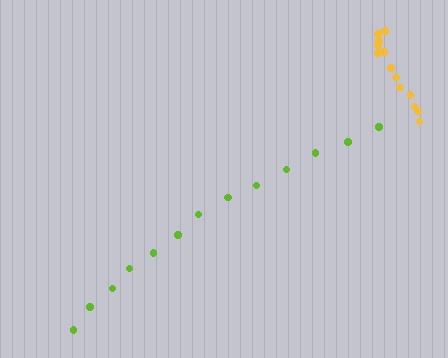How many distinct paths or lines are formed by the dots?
There are 2 distinct paths.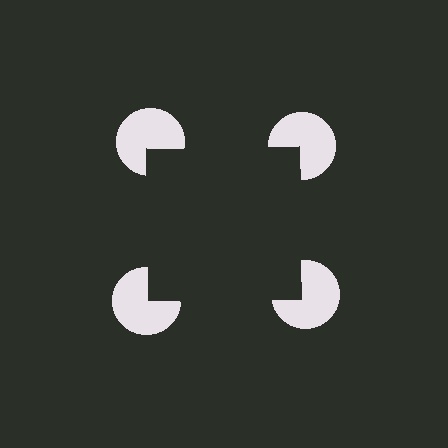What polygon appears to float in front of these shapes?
An illusory square — its edges are inferred from the aligned wedge cuts in the pac-man discs, not physically drawn.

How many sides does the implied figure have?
4 sides.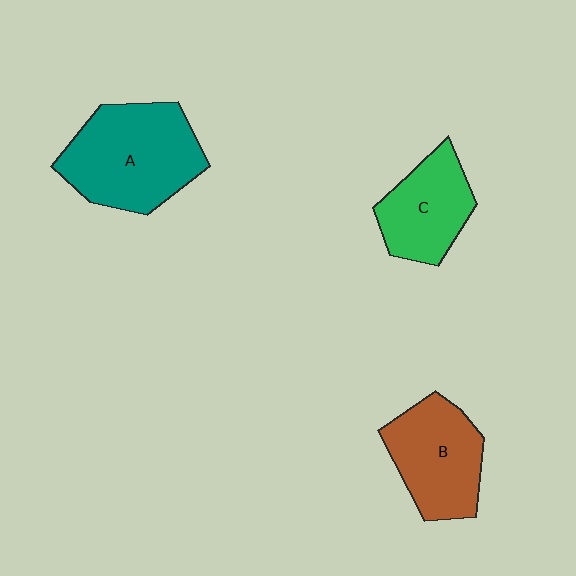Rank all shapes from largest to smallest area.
From largest to smallest: A (teal), B (brown), C (green).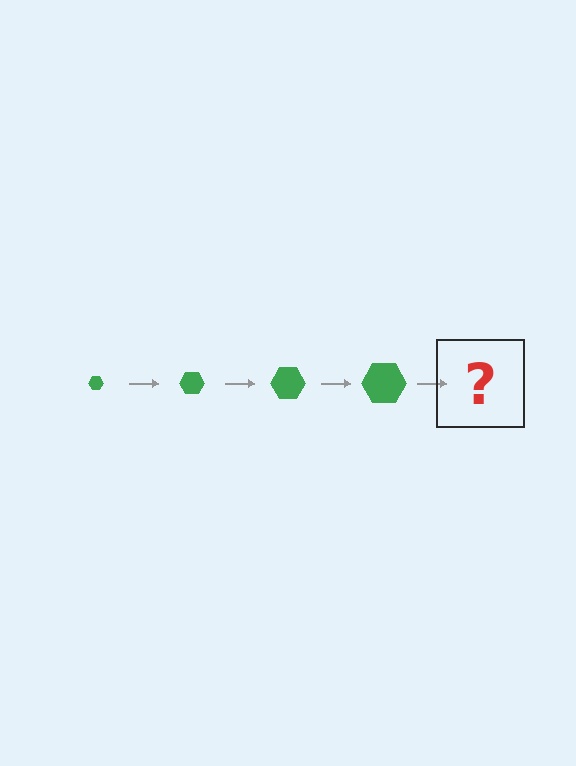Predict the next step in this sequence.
The next step is a green hexagon, larger than the previous one.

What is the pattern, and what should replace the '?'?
The pattern is that the hexagon gets progressively larger each step. The '?' should be a green hexagon, larger than the previous one.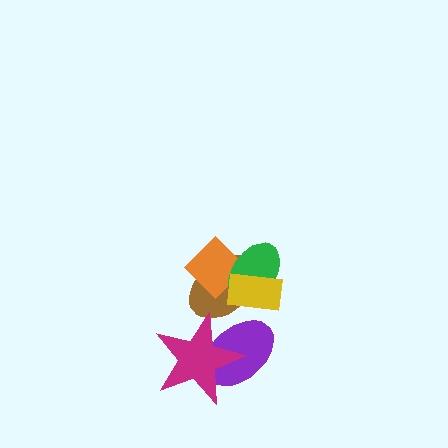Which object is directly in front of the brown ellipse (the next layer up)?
The orange diamond is directly in front of the brown ellipse.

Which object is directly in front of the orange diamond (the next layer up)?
The green ellipse is directly in front of the orange diamond.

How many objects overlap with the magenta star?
2 objects overlap with the magenta star.